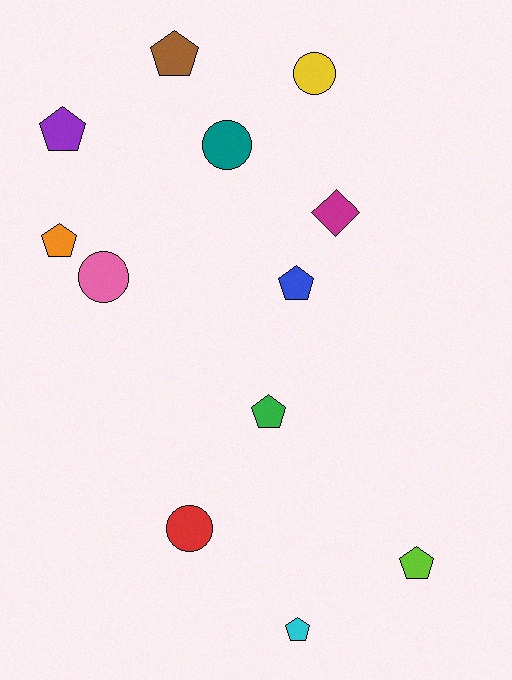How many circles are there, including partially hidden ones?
There are 4 circles.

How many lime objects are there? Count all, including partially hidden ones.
There is 1 lime object.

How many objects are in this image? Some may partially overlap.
There are 12 objects.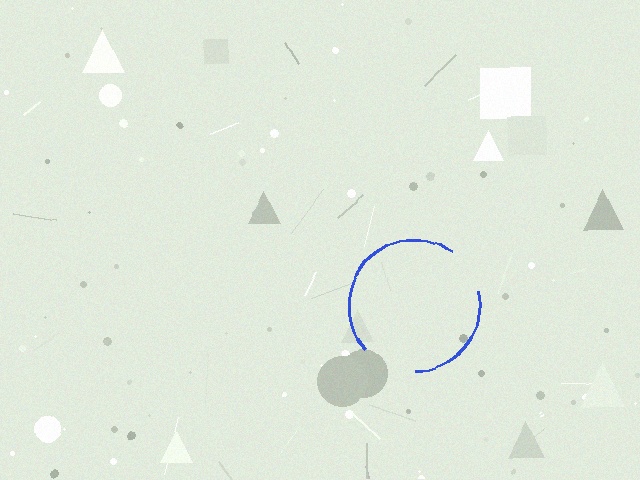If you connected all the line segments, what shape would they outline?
They would outline a circle.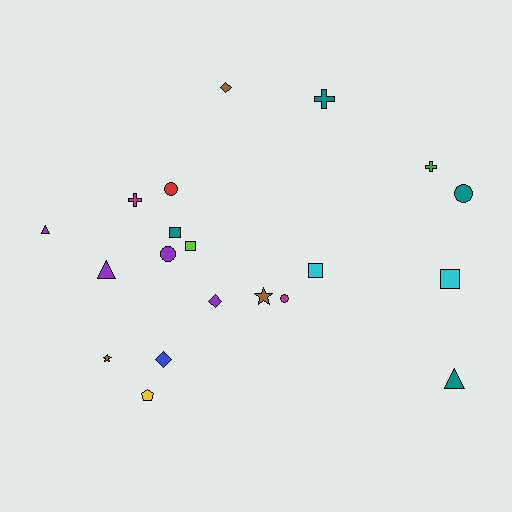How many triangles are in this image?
There are 3 triangles.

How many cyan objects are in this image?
There are 2 cyan objects.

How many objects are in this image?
There are 20 objects.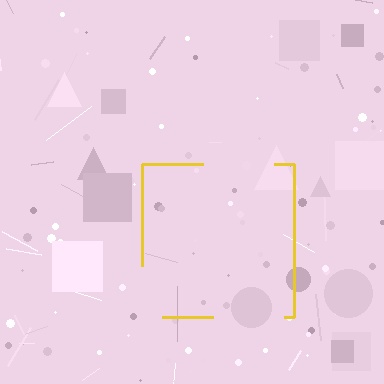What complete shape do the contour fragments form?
The contour fragments form a square.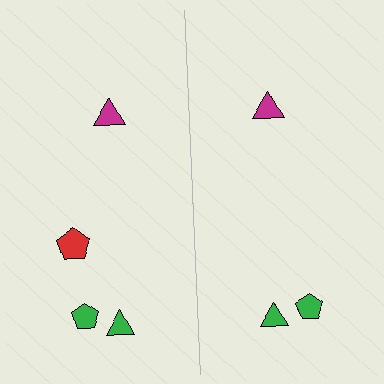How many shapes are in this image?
There are 7 shapes in this image.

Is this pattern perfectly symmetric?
No, the pattern is not perfectly symmetric. A red pentagon is missing from the right side.